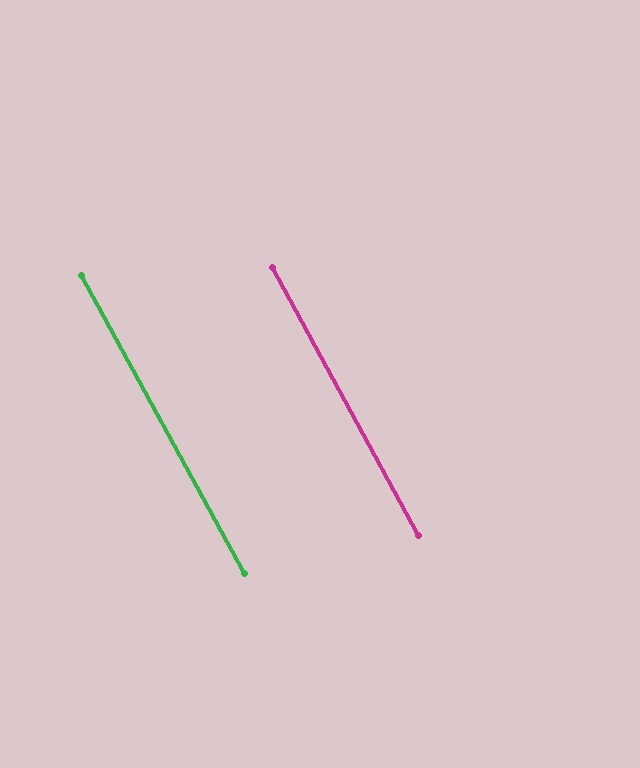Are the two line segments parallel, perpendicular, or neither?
Parallel — their directions differ by only 0.0°.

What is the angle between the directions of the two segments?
Approximately 0 degrees.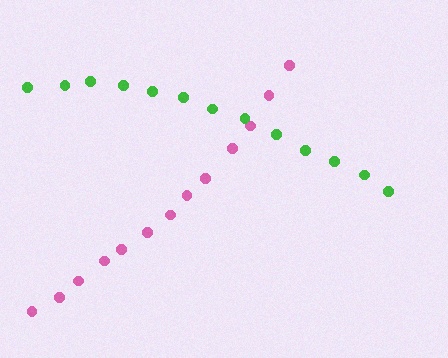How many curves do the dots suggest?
There are 2 distinct paths.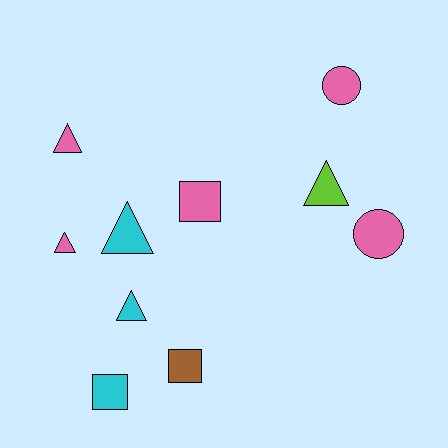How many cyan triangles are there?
There are 2 cyan triangles.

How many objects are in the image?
There are 10 objects.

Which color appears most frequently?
Pink, with 5 objects.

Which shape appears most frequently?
Triangle, with 5 objects.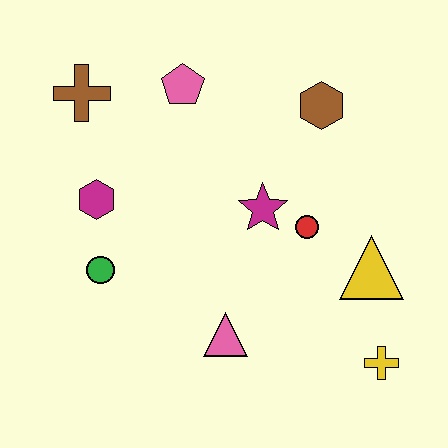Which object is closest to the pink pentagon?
The brown cross is closest to the pink pentagon.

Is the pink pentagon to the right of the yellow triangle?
No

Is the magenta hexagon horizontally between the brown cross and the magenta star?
Yes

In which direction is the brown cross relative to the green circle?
The brown cross is above the green circle.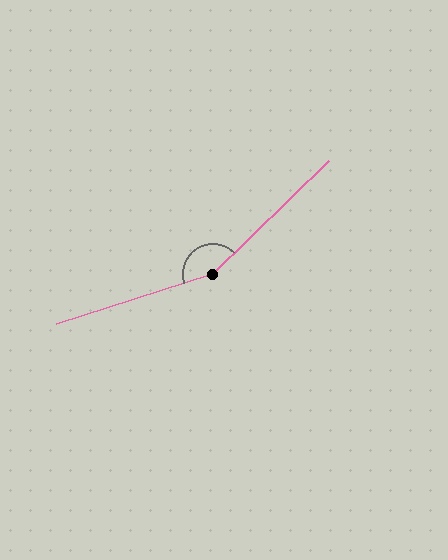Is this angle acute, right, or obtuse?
It is obtuse.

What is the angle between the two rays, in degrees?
Approximately 153 degrees.